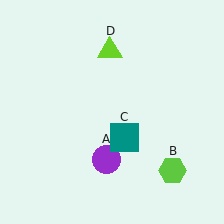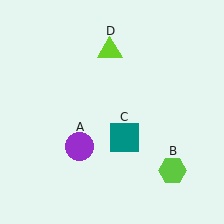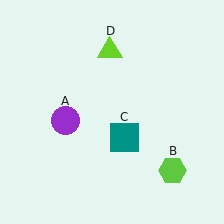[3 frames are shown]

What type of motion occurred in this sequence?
The purple circle (object A) rotated clockwise around the center of the scene.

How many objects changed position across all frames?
1 object changed position: purple circle (object A).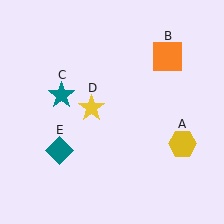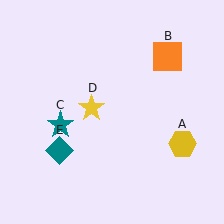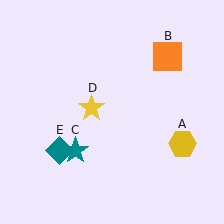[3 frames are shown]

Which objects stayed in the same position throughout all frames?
Yellow hexagon (object A) and orange square (object B) and yellow star (object D) and teal diamond (object E) remained stationary.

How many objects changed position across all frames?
1 object changed position: teal star (object C).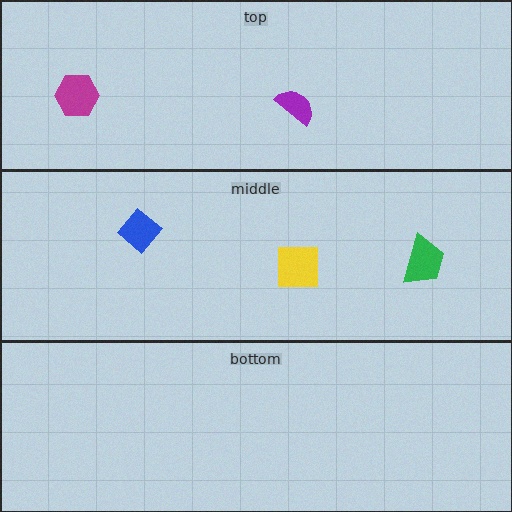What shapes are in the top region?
The purple semicircle, the magenta hexagon.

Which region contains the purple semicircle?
The top region.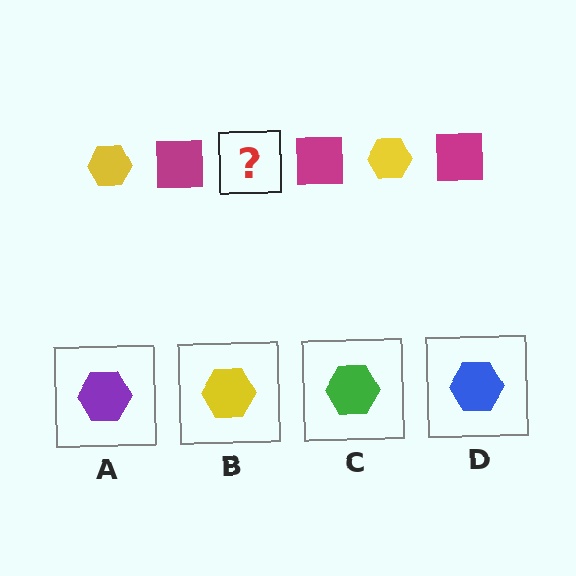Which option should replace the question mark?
Option B.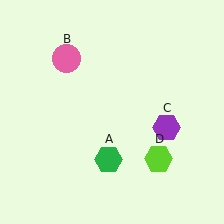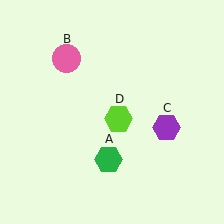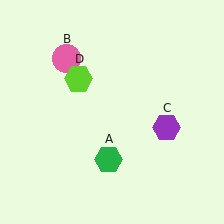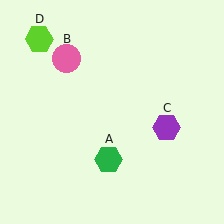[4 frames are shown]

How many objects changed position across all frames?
1 object changed position: lime hexagon (object D).